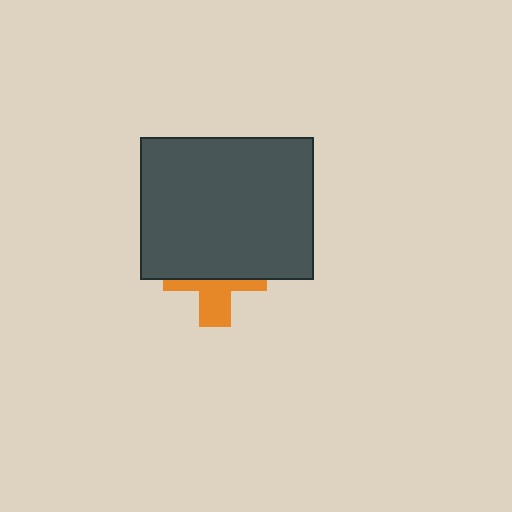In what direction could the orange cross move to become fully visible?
The orange cross could move down. That would shift it out from behind the dark gray rectangle entirely.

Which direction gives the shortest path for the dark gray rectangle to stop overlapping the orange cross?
Moving up gives the shortest separation.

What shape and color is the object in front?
The object in front is a dark gray rectangle.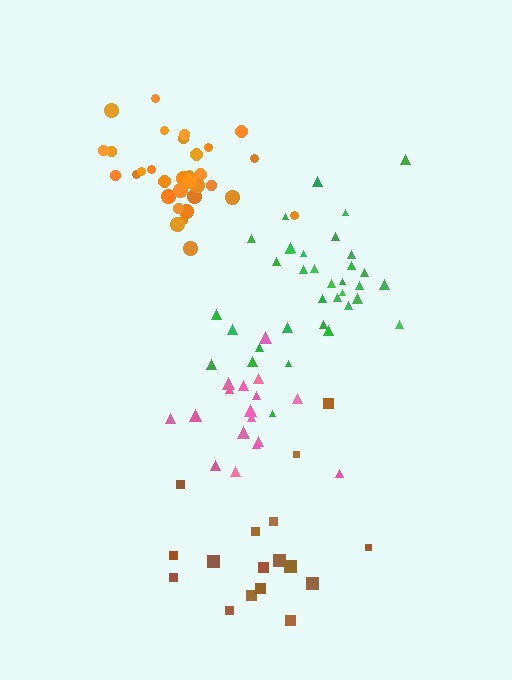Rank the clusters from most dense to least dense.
orange, pink, green, brown.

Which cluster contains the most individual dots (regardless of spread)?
Green (35).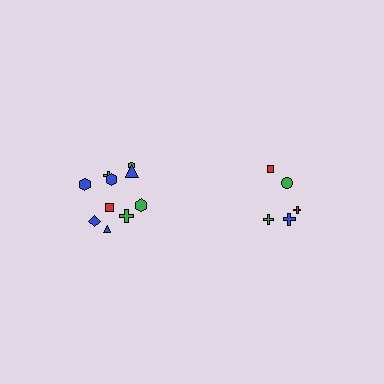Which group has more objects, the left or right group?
The left group.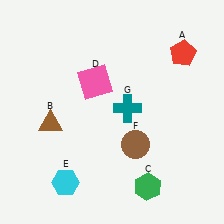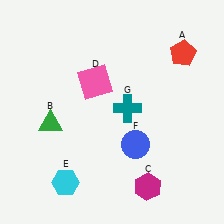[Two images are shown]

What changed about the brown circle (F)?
In Image 1, F is brown. In Image 2, it changed to blue.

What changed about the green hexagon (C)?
In Image 1, C is green. In Image 2, it changed to magenta.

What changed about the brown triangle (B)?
In Image 1, B is brown. In Image 2, it changed to green.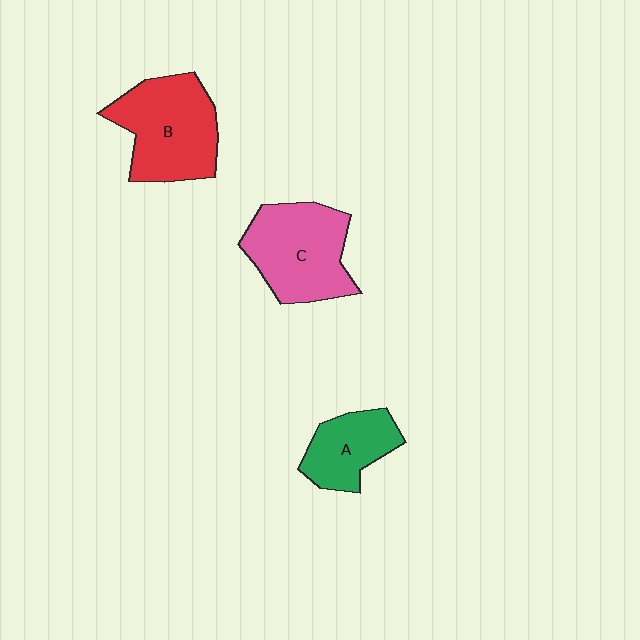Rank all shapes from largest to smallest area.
From largest to smallest: B (red), C (pink), A (green).